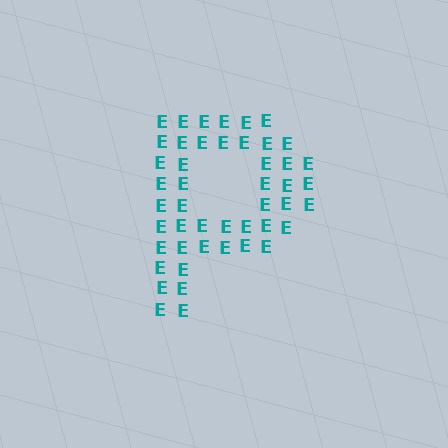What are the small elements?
The small elements are letter E's.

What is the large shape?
The large shape is the letter P.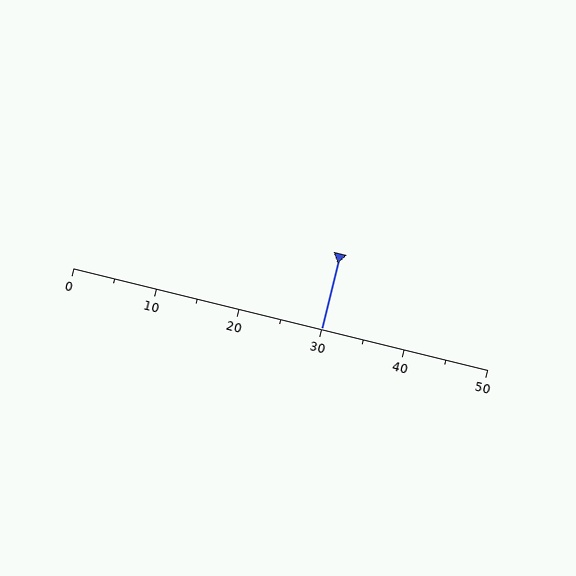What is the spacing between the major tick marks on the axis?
The major ticks are spaced 10 apart.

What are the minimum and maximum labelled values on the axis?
The axis runs from 0 to 50.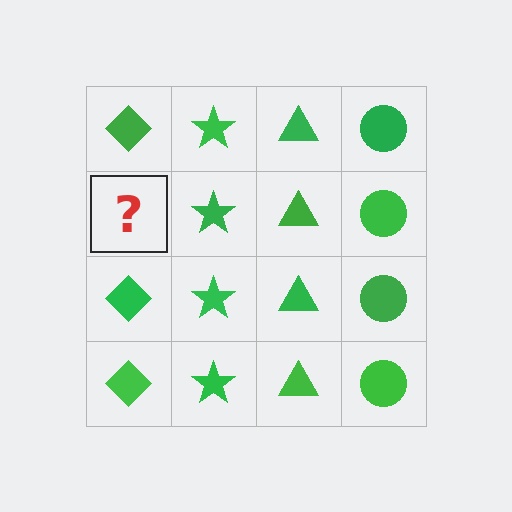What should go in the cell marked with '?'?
The missing cell should contain a green diamond.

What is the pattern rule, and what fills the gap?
The rule is that each column has a consistent shape. The gap should be filled with a green diamond.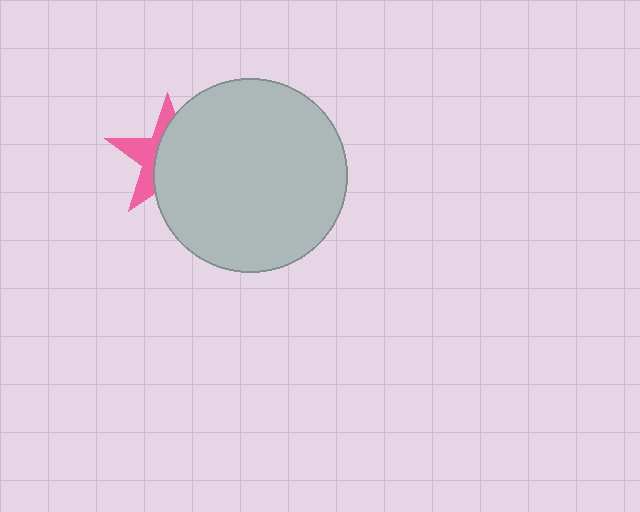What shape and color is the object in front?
The object in front is a light gray circle.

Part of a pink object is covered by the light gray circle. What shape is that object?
It is a star.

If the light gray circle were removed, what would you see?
You would see the complete pink star.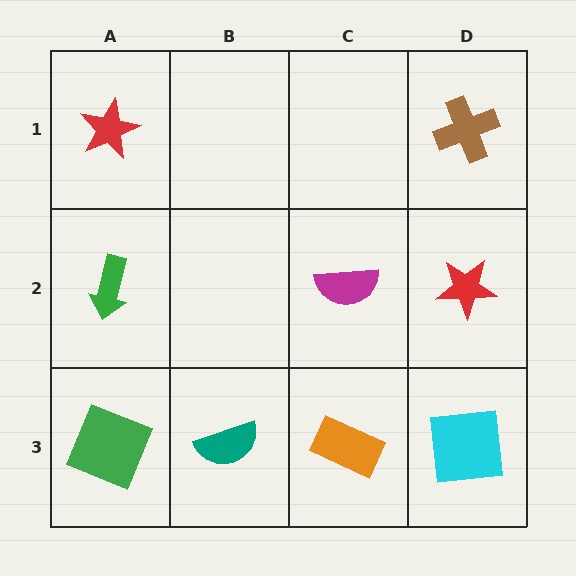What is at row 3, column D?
A cyan square.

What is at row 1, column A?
A red star.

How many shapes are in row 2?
3 shapes.